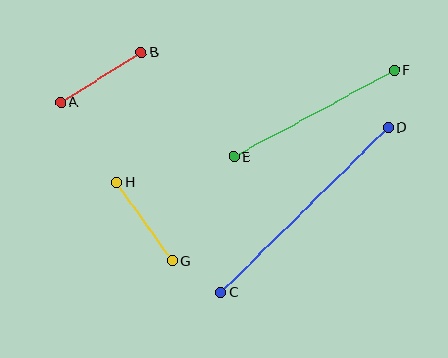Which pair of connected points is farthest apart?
Points C and D are farthest apart.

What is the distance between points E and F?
The distance is approximately 182 pixels.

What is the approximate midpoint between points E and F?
The midpoint is at approximately (314, 113) pixels.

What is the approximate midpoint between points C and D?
The midpoint is at approximately (305, 210) pixels.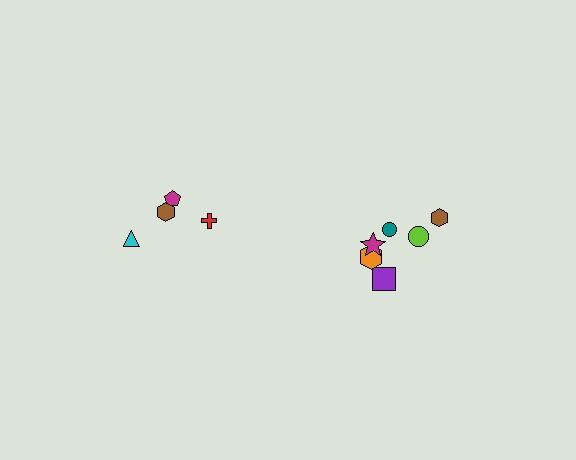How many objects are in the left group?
There are 4 objects.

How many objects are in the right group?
There are 6 objects.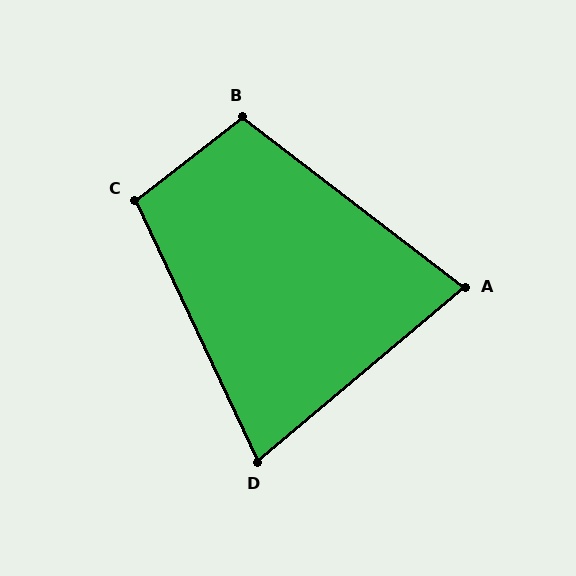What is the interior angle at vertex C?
Approximately 103 degrees (obtuse).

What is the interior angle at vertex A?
Approximately 77 degrees (acute).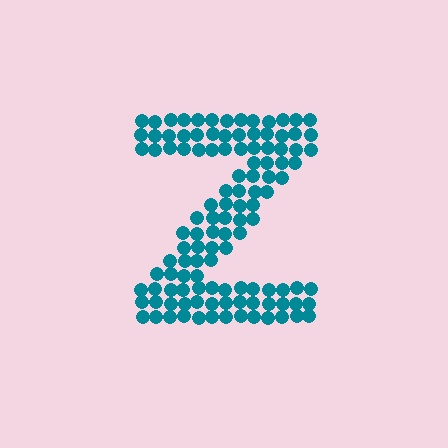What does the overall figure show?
The overall figure shows the letter Z.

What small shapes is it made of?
It is made of small circles.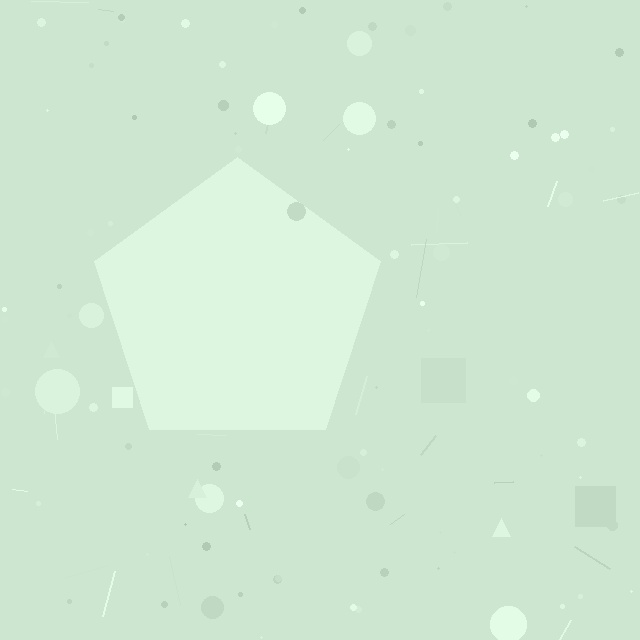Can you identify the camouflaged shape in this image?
The camouflaged shape is a pentagon.